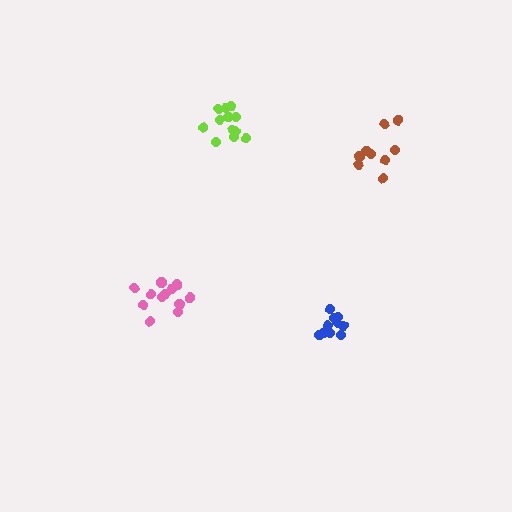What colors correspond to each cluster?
The clusters are colored: brown, lime, blue, pink.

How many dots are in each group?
Group 1: 10 dots, Group 2: 12 dots, Group 3: 11 dots, Group 4: 12 dots (45 total).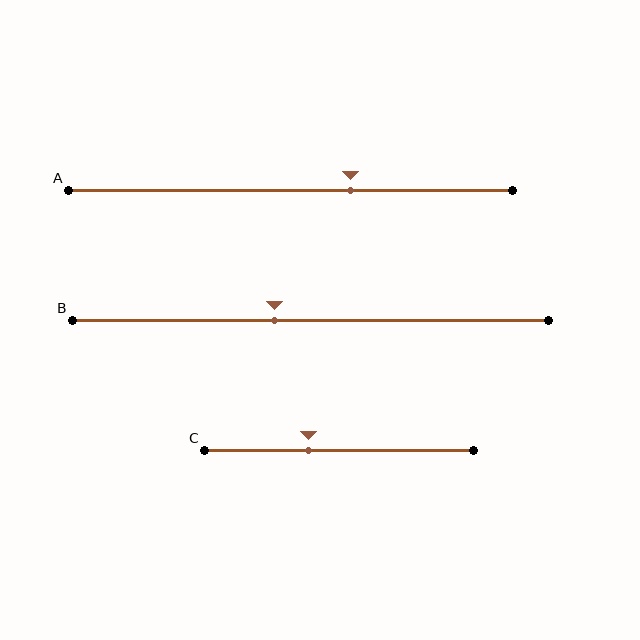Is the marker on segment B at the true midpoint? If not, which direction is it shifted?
No, the marker on segment B is shifted to the left by about 8% of the segment length.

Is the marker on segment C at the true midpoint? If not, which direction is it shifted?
No, the marker on segment C is shifted to the left by about 11% of the segment length.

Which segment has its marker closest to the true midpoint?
Segment B has its marker closest to the true midpoint.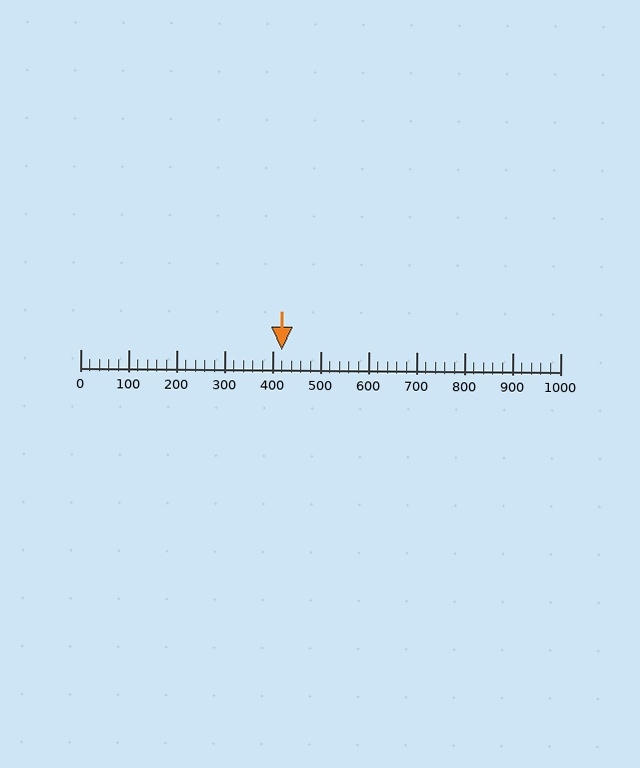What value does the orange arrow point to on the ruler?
The orange arrow points to approximately 420.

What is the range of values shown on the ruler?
The ruler shows values from 0 to 1000.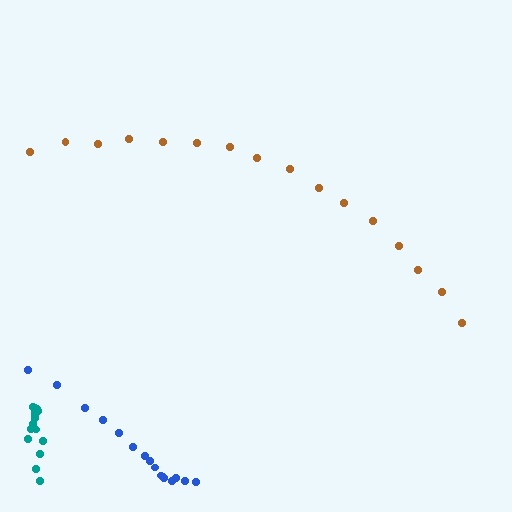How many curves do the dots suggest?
There are 3 distinct paths.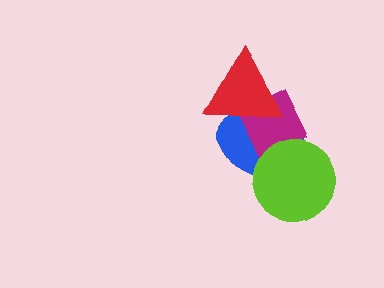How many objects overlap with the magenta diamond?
3 objects overlap with the magenta diamond.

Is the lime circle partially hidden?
No, no other shape covers it.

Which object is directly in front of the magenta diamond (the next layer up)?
The lime circle is directly in front of the magenta diamond.